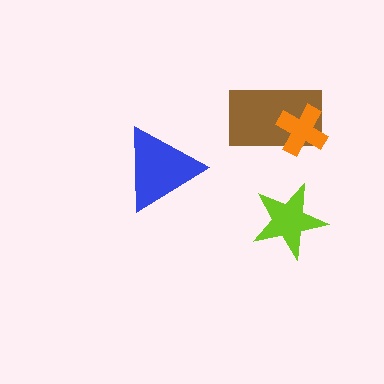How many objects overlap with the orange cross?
1 object overlaps with the orange cross.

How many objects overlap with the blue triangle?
0 objects overlap with the blue triangle.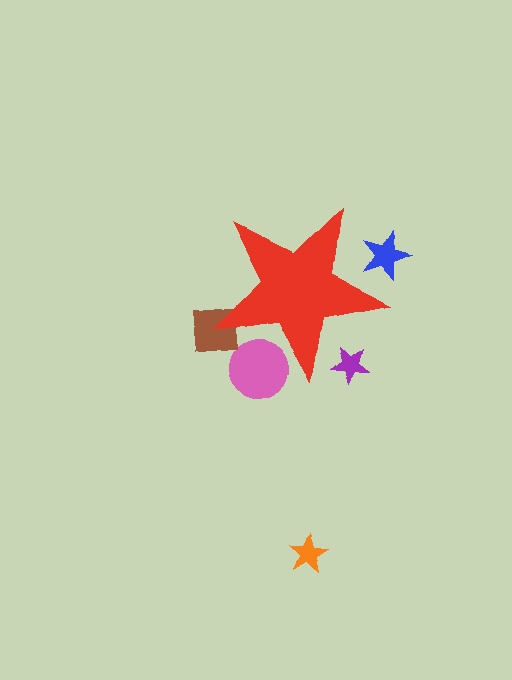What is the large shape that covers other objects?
A red star.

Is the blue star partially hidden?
Yes, the blue star is partially hidden behind the red star.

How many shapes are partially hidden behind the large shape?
4 shapes are partially hidden.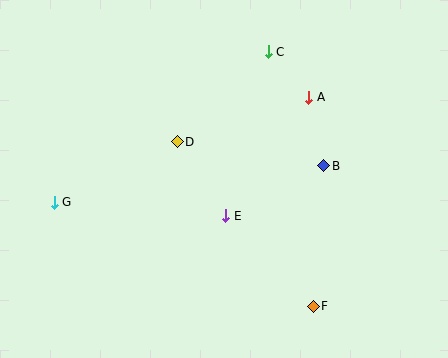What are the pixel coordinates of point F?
Point F is at (313, 306).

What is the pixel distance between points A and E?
The distance between A and E is 145 pixels.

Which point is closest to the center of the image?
Point E at (226, 216) is closest to the center.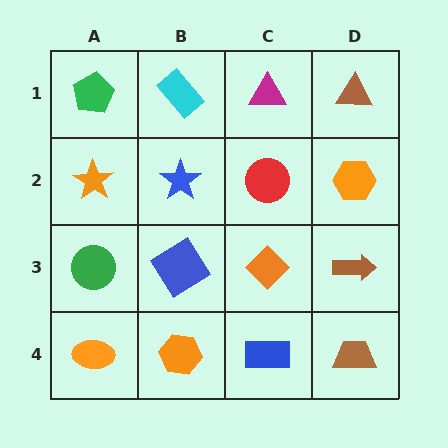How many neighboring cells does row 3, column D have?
3.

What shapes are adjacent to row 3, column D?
An orange hexagon (row 2, column D), a brown trapezoid (row 4, column D), an orange diamond (row 3, column C).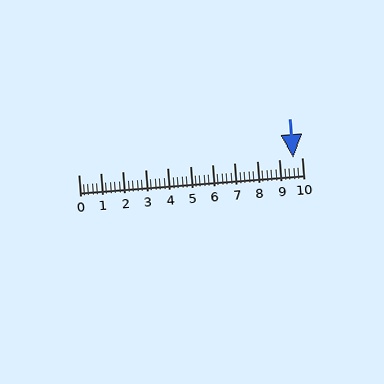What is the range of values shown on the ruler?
The ruler shows values from 0 to 10.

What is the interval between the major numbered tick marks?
The major tick marks are spaced 1 units apart.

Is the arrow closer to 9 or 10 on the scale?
The arrow is closer to 10.